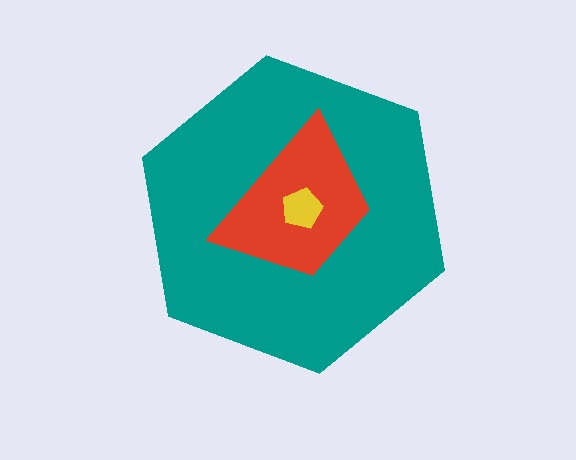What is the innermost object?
The yellow pentagon.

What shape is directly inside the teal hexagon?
The red trapezoid.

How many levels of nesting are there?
3.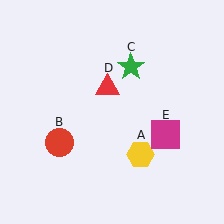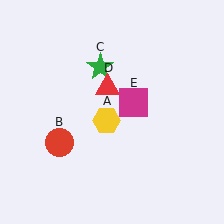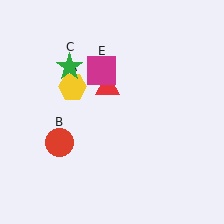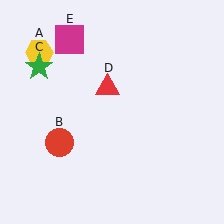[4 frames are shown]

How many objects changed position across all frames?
3 objects changed position: yellow hexagon (object A), green star (object C), magenta square (object E).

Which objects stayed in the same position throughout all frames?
Red circle (object B) and red triangle (object D) remained stationary.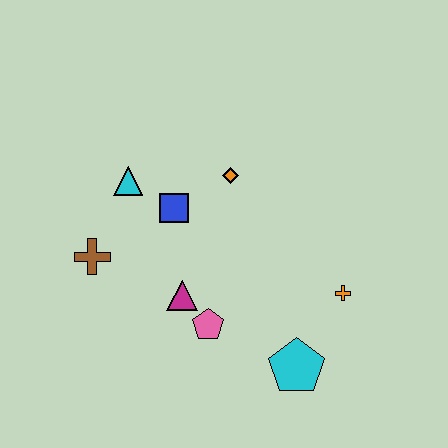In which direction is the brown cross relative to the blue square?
The brown cross is to the left of the blue square.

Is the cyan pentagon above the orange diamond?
No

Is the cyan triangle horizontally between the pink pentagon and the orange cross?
No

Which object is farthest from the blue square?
The cyan pentagon is farthest from the blue square.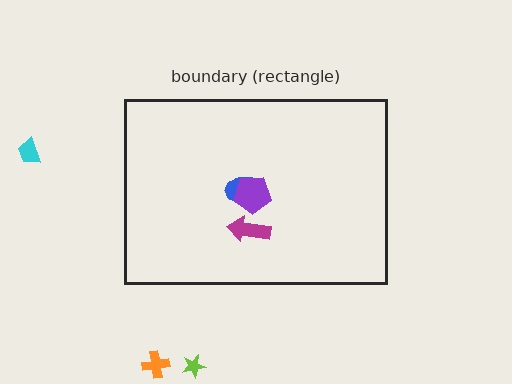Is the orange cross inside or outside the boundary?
Outside.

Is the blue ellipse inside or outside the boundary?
Inside.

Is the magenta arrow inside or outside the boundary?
Inside.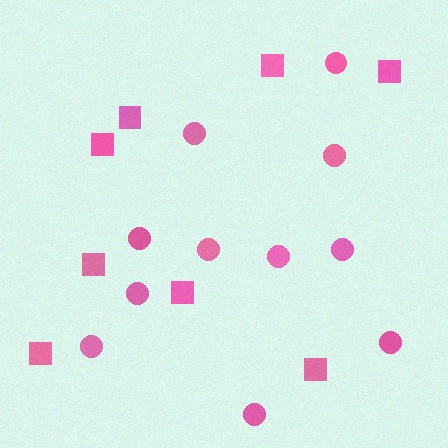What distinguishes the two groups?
There are 2 groups: one group of squares (8) and one group of circles (11).